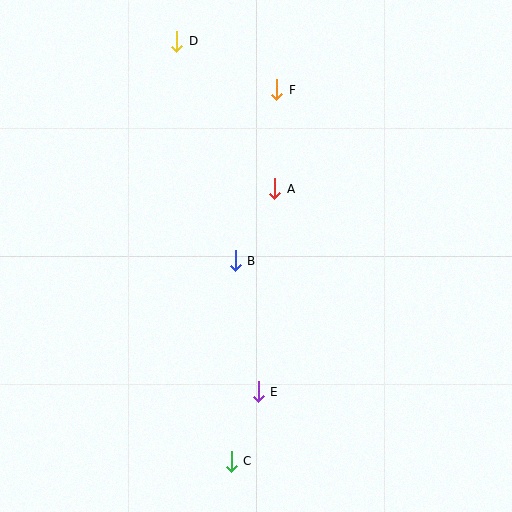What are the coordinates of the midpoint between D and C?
The midpoint between D and C is at (204, 251).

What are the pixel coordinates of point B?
Point B is at (235, 261).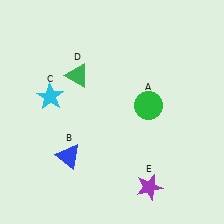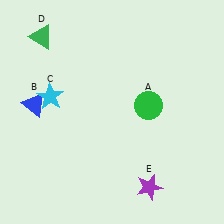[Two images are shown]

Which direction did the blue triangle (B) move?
The blue triangle (B) moved up.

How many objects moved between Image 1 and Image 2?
2 objects moved between the two images.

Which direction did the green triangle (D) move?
The green triangle (D) moved up.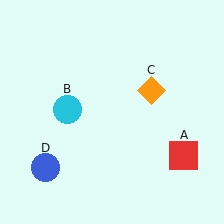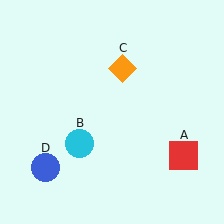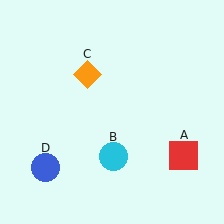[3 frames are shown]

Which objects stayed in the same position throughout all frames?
Red square (object A) and blue circle (object D) remained stationary.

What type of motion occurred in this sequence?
The cyan circle (object B), orange diamond (object C) rotated counterclockwise around the center of the scene.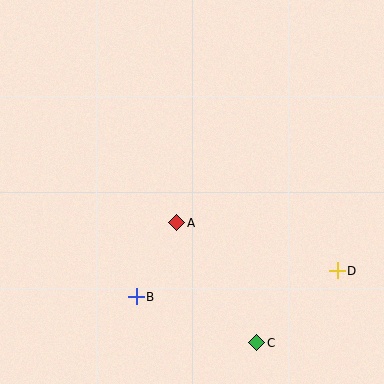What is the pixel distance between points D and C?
The distance between D and C is 108 pixels.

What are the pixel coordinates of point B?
Point B is at (136, 297).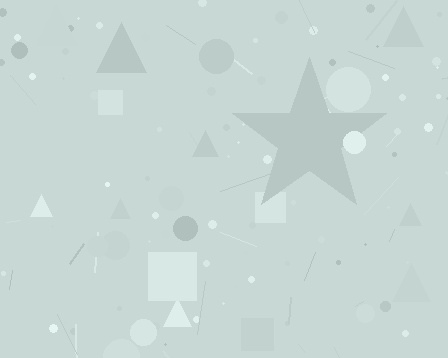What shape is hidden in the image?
A star is hidden in the image.